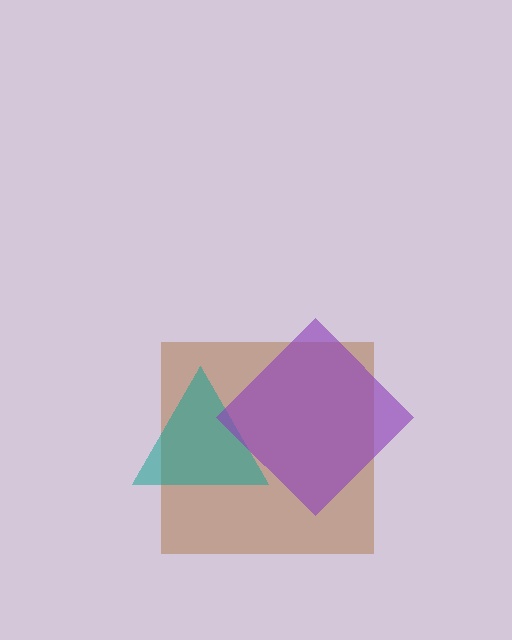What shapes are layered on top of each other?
The layered shapes are: a brown square, a teal triangle, a purple diamond.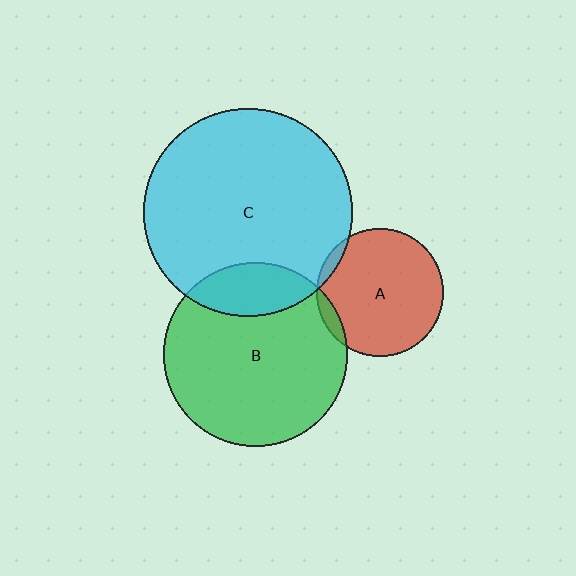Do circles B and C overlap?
Yes.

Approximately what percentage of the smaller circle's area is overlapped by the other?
Approximately 20%.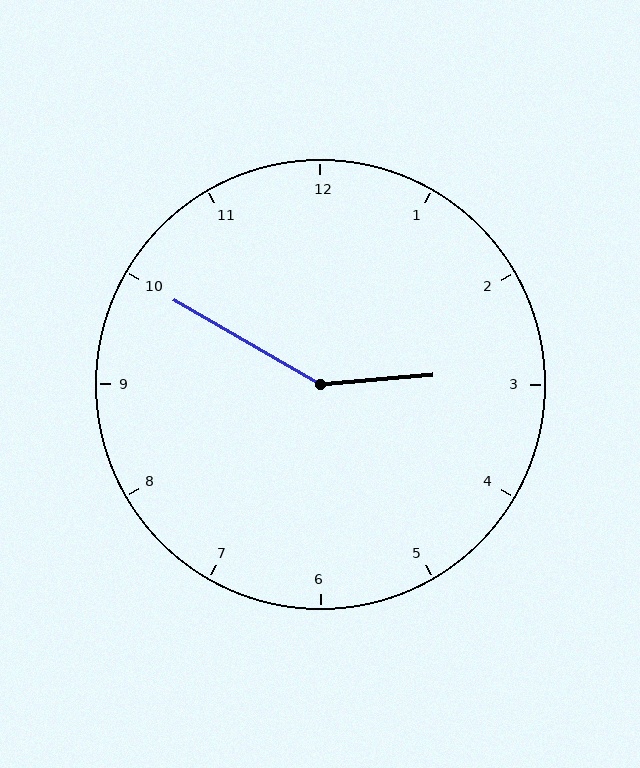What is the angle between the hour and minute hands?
Approximately 145 degrees.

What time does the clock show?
2:50.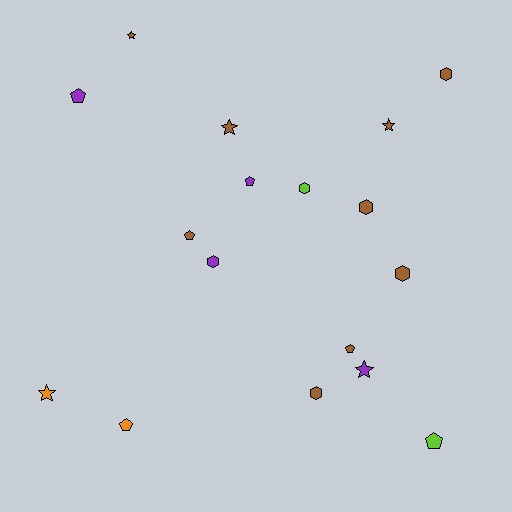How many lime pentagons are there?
There is 1 lime pentagon.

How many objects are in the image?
There are 17 objects.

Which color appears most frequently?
Brown, with 9 objects.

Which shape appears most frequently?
Hexagon, with 6 objects.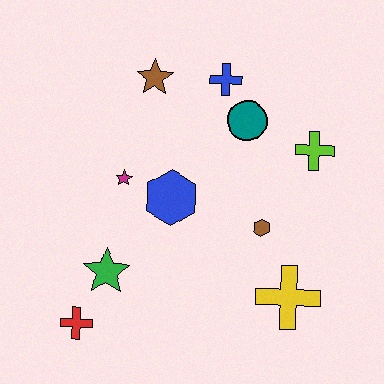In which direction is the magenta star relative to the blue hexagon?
The magenta star is to the left of the blue hexagon.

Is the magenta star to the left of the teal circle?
Yes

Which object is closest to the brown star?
The blue cross is closest to the brown star.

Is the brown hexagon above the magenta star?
No